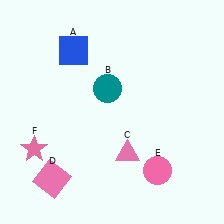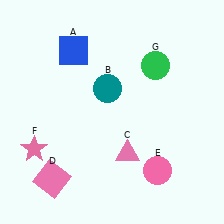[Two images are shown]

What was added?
A green circle (G) was added in Image 2.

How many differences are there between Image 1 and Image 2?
There is 1 difference between the two images.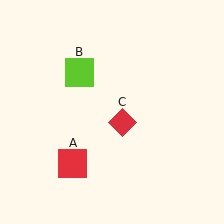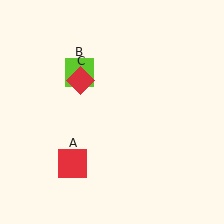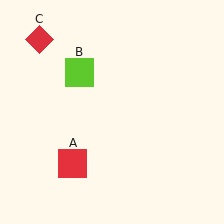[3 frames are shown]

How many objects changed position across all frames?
1 object changed position: red diamond (object C).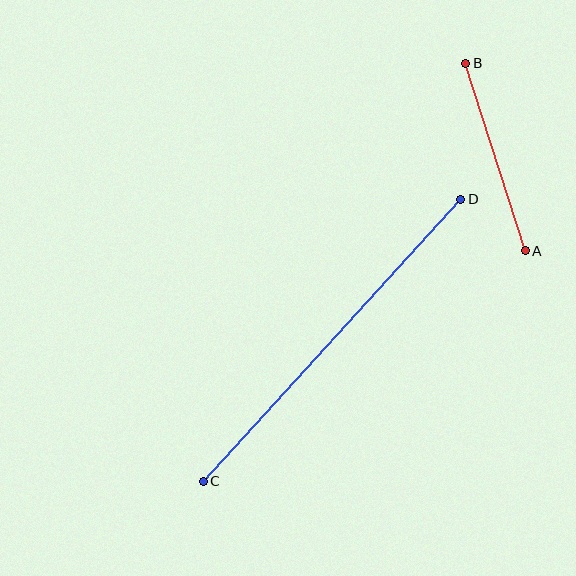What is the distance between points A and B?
The distance is approximately 197 pixels.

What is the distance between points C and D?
The distance is approximately 382 pixels.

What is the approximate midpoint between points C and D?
The midpoint is at approximately (332, 340) pixels.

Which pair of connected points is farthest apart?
Points C and D are farthest apart.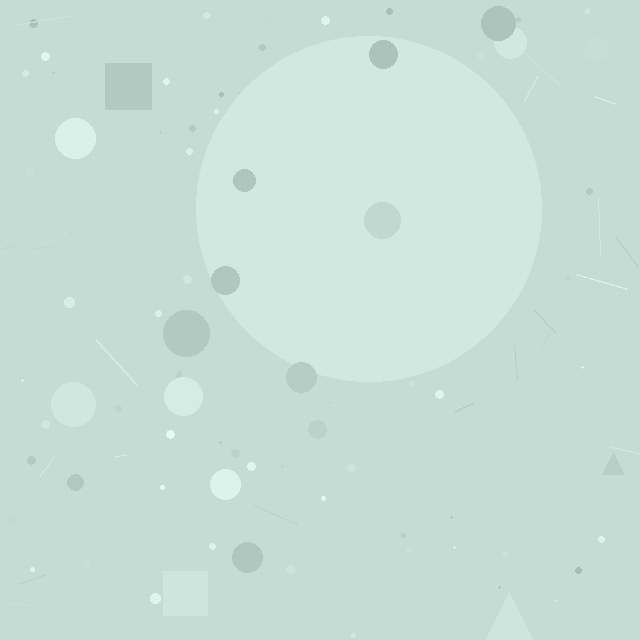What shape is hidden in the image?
A circle is hidden in the image.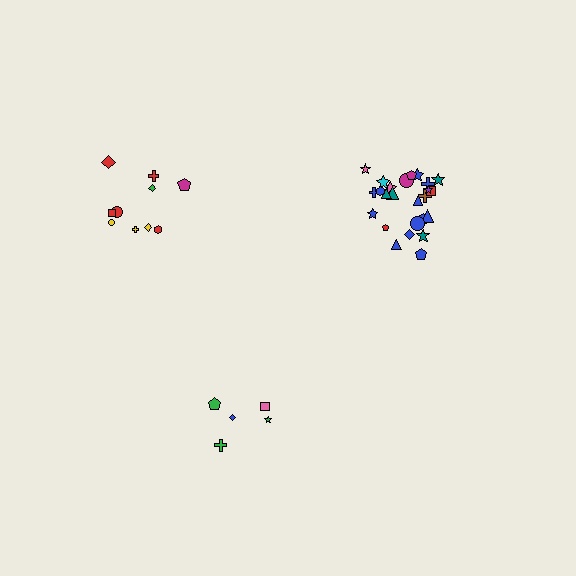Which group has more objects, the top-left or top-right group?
The top-right group.